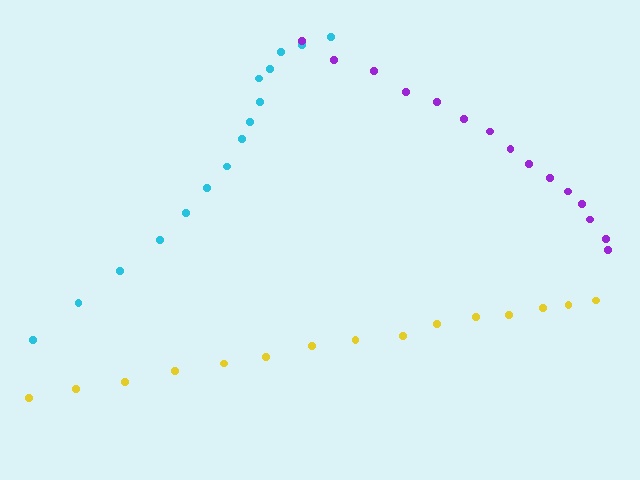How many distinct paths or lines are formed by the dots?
There are 3 distinct paths.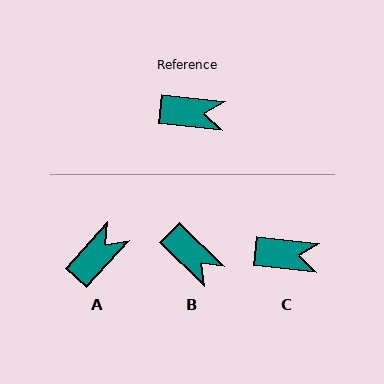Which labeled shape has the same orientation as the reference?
C.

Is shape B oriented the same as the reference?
No, it is off by about 38 degrees.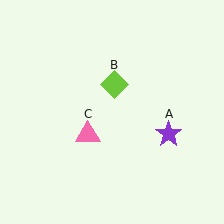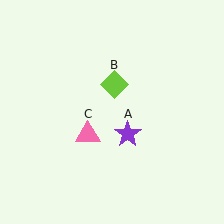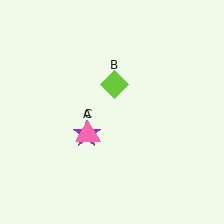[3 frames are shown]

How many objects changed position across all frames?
1 object changed position: purple star (object A).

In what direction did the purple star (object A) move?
The purple star (object A) moved left.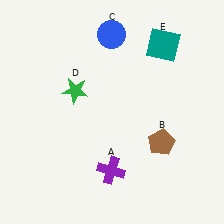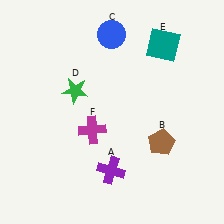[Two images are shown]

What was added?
A magenta cross (F) was added in Image 2.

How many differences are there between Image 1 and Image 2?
There is 1 difference between the two images.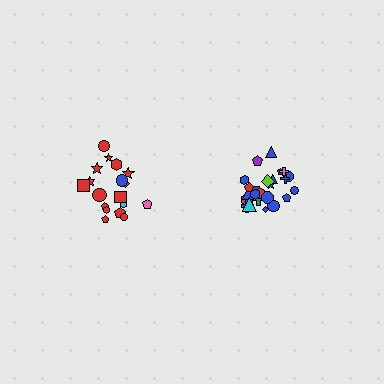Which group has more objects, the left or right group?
The right group.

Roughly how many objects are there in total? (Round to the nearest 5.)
Roughly 45 objects in total.